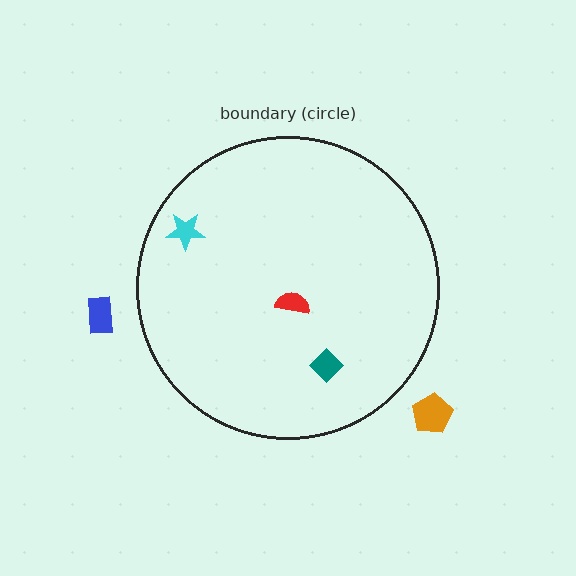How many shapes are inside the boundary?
3 inside, 2 outside.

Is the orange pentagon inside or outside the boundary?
Outside.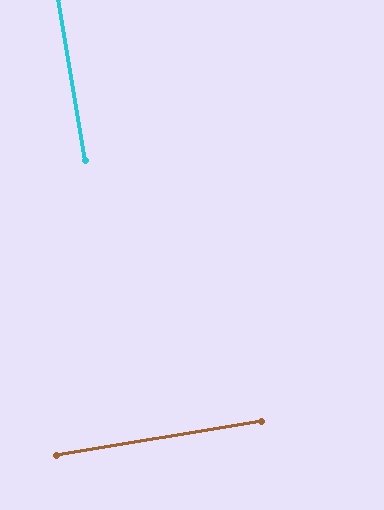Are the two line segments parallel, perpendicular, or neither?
Perpendicular — they meet at approximately 90°.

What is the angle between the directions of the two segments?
Approximately 90 degrees.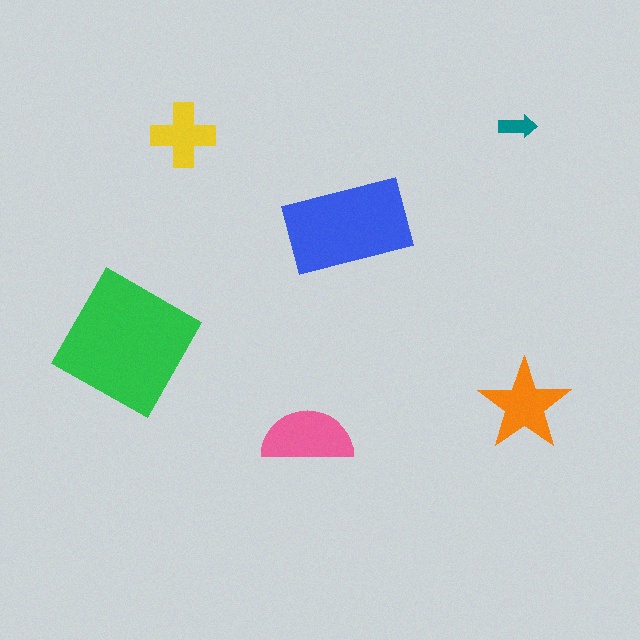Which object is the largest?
The green square.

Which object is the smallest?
The teal arrow.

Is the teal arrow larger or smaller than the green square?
Smaller.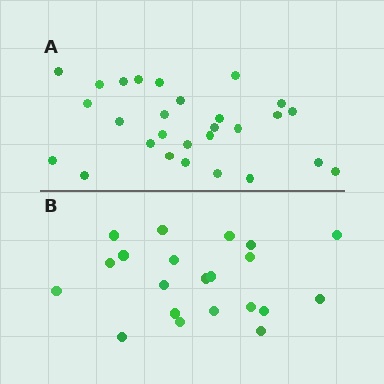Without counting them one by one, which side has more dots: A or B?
Region A (the top region) has more dots.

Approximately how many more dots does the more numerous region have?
Region A has roughly 8 or so more dots than region B.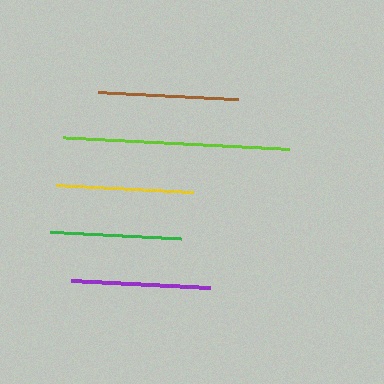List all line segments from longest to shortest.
From longest to shortest: lime, brown, purple, yellow, green.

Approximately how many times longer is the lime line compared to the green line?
The lime line is approximately 1.7 times the length of the green line.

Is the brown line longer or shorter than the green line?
The brown line is longer than the green line.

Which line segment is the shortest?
The green line is the shortest at approximately 131 pixels.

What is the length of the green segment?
The green segment is approximately 131 pixels long.